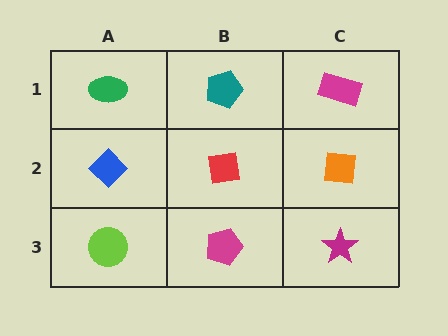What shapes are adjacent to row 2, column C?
A magenta rectangle (row 1, column C), a magenta star (row 3, column C), a red square (row 2, column B).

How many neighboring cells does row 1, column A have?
2.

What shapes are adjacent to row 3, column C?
An orange square (row 2, column C), a magenta pentagon (row 3, column B).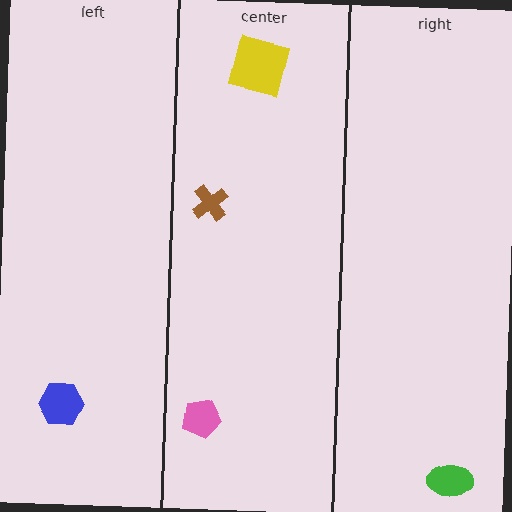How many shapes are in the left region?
1.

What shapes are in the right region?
The green ellipse.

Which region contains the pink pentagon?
The center region.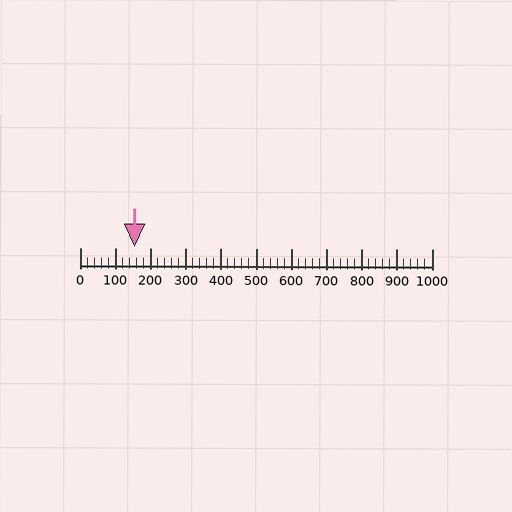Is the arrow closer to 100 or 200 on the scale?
The arrow is closer to 200.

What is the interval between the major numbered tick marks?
The major tick marks are spaced 100 units apart.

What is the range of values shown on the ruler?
The ruler shows values from 0 to 1000.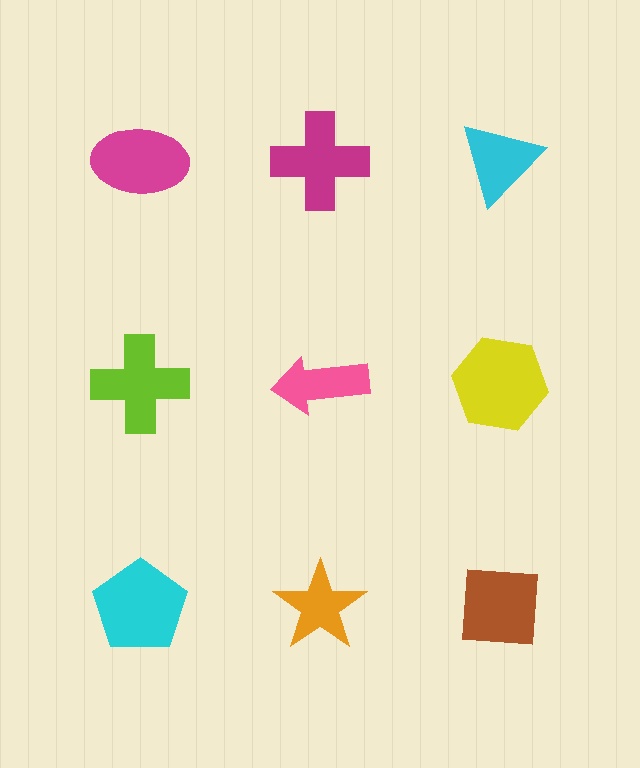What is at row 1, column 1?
A magenta ellipse.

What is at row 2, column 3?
A yellow hexagon.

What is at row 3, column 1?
A cyan pentagon.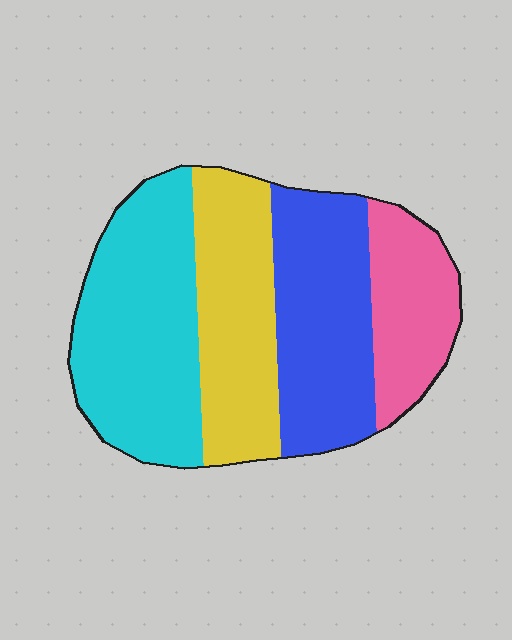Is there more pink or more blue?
Blue.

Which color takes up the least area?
Pink, at roughly 15%.